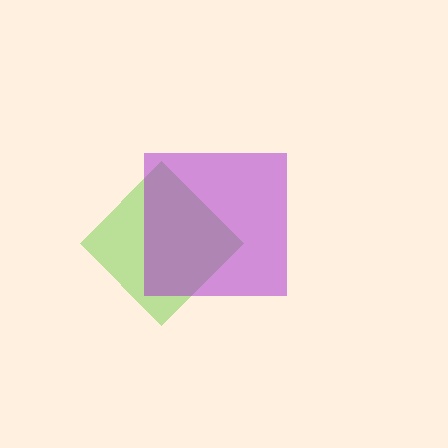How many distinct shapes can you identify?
There are 2 distinct shapes: a lime diamond, a purple square.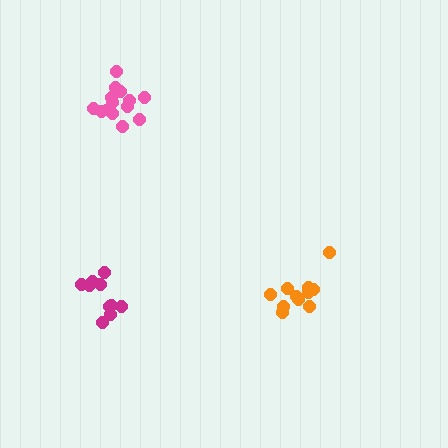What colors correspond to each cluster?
The clusters are colored: magenta, pink, orange.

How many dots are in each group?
Group 1: 10 dots, Group 2: 14 dots, Group 3: 11 dots (35 total).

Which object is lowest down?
The orange cluster is bottommost.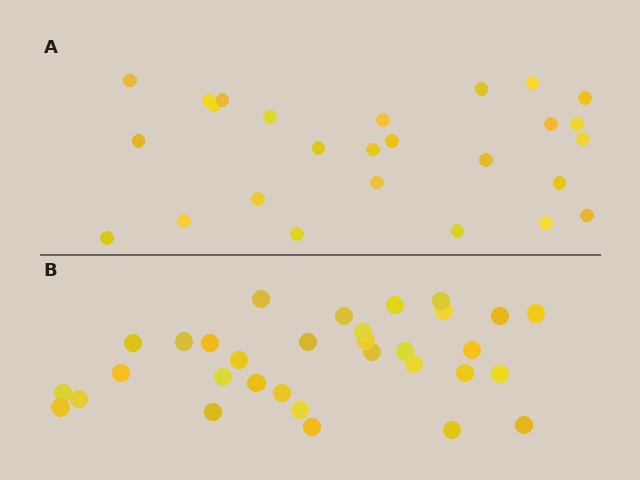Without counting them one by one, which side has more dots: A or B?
Region B (the bottom region) has more dots.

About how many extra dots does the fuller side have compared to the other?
Region B has about 6 more dots than region A.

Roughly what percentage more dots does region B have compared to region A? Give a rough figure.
About 25% more.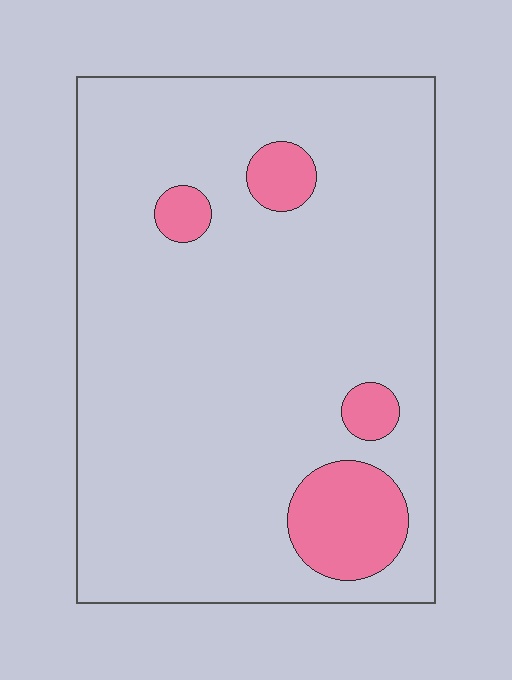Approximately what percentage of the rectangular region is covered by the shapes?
Approximately 10%.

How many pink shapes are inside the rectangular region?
4.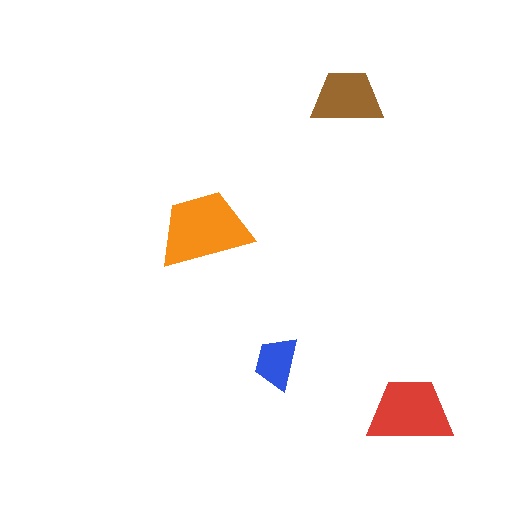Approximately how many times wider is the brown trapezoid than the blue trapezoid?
About 1.5 times wider.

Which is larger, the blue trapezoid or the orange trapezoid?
The orange one.